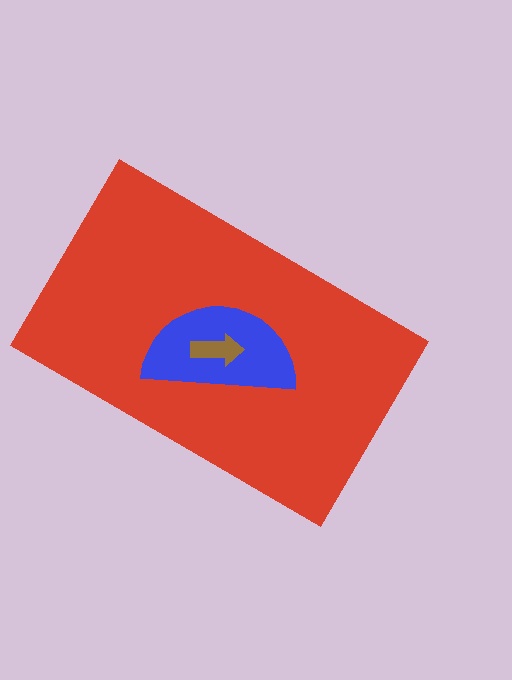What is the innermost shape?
The brown arrow.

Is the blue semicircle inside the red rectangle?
Yes.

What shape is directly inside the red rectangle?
The blue semicircle.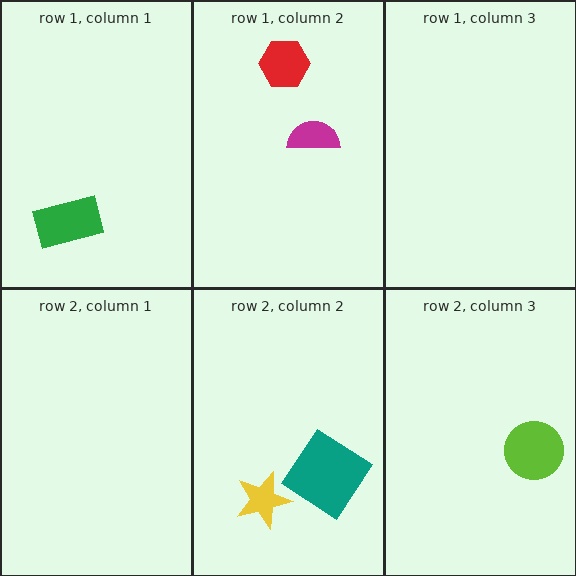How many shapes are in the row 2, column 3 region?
1.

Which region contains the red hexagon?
The row 1, column 2 region.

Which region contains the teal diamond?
The row 2, column 2 region.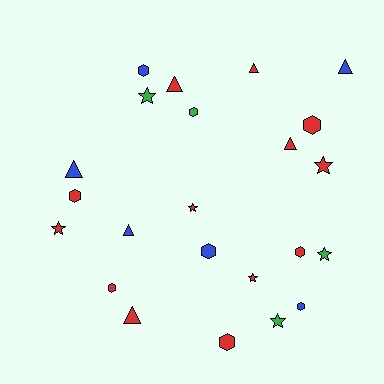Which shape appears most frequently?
Hexagon, with 9 objects.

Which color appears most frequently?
Red, with 13 objects.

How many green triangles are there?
There are no green triangles.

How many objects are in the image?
There are 23 objects.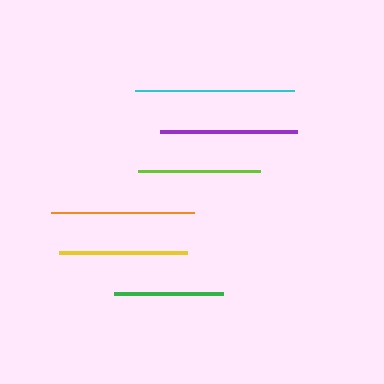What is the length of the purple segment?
The purple segment is approximately 137 pixels long.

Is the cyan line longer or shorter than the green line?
The cyan line is longer than the green line.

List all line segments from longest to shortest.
From longest to shortest: cyan, orange, purple, yellow, lime, green.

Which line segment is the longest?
The cyan line is the longest at approximately 158 pixels.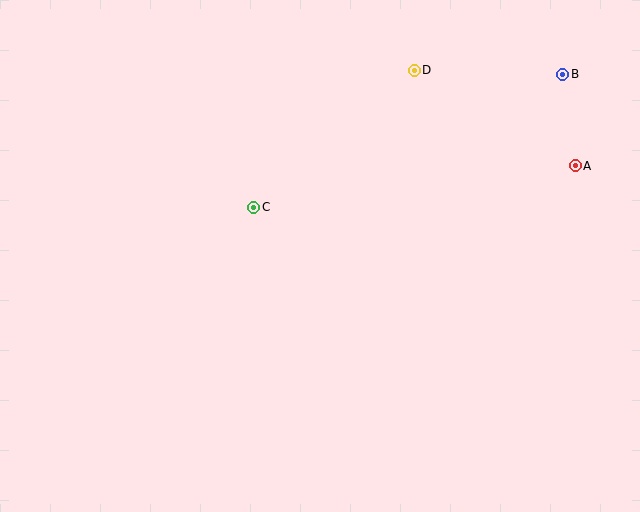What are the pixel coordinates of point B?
Point B is at (563, 74).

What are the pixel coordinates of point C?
Point C is at (254, 207).